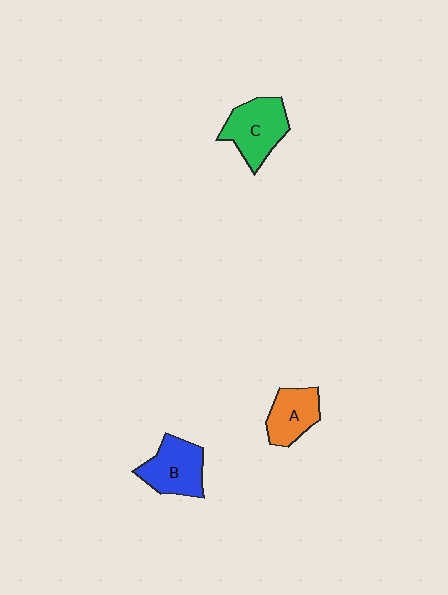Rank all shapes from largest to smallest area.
From largest to smallest: C (green), B (blue), A (orange).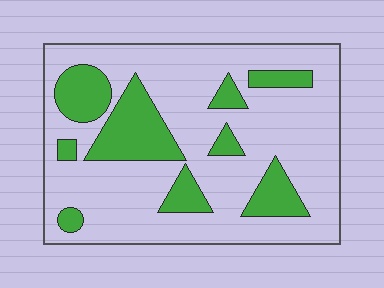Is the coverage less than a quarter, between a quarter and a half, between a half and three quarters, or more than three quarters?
Less than a quarter.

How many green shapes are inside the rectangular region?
9.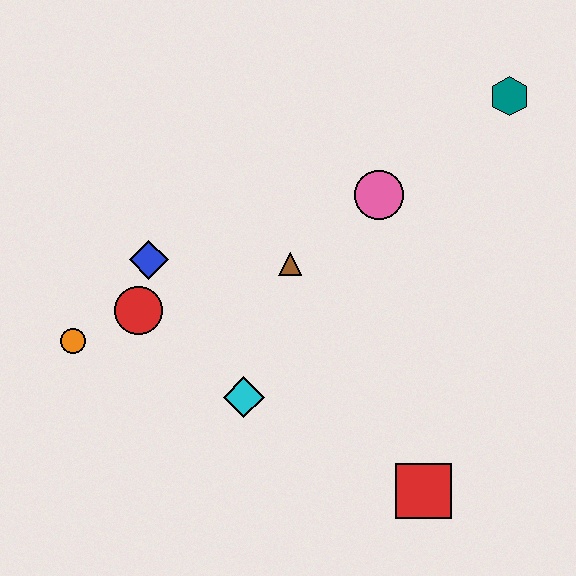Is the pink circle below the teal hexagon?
Yes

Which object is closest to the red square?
The cyan diamond is closest to the red square.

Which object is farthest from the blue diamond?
The teal hexagon is farthest from the blue diamond.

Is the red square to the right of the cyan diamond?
Yes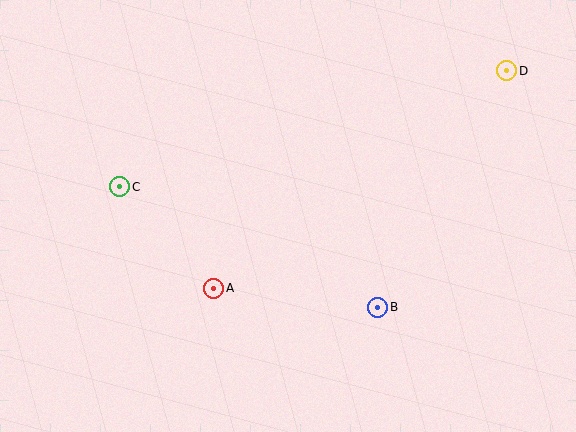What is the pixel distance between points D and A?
The distance between D and A is 365 pixels.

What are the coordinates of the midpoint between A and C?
The midpoint between A and C is at (167, 238).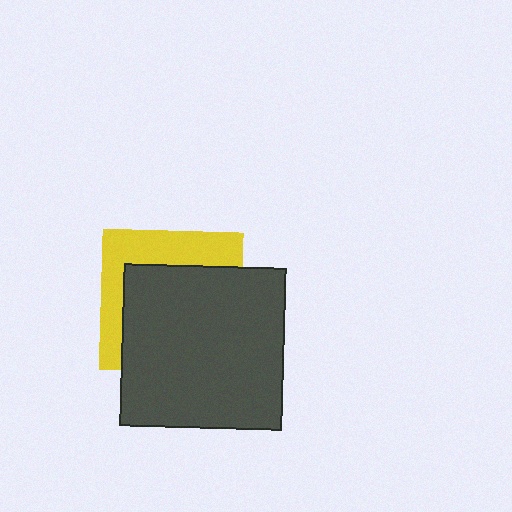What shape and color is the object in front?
The object in front is a dark gray square.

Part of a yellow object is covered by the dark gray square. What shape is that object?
It is a square.